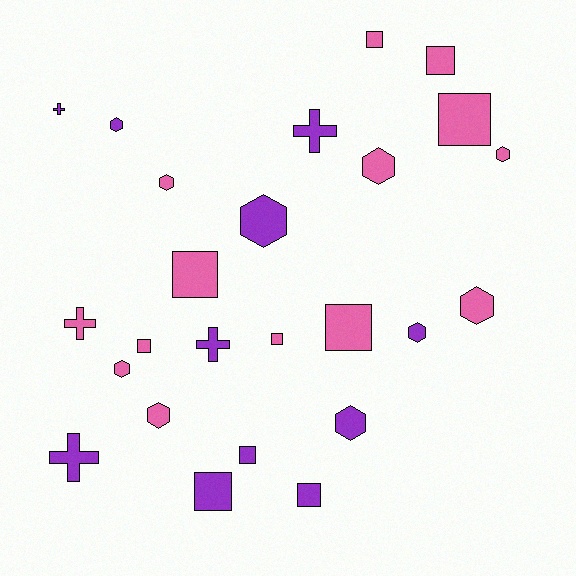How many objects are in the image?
There are 25 objects.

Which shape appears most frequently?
Hexagon, with 10 objects.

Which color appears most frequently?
Pink, with 14 objects.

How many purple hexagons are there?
There are 4 purple hexagons.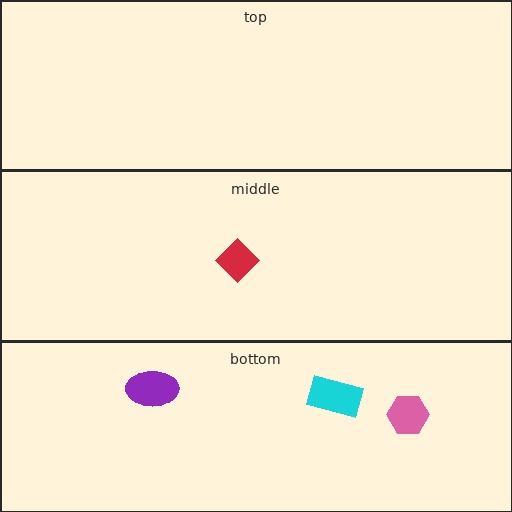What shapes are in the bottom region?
The pink hexagon, the purple ellipse, the cyan rectangle.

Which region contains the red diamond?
The middle region.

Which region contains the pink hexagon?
The bottom region.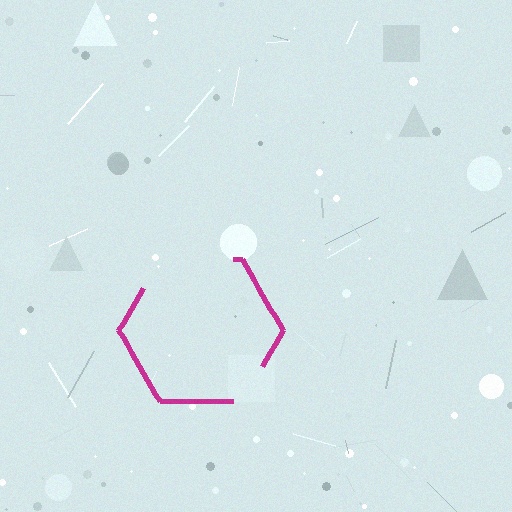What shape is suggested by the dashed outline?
The dashed outline suggests a hexagon.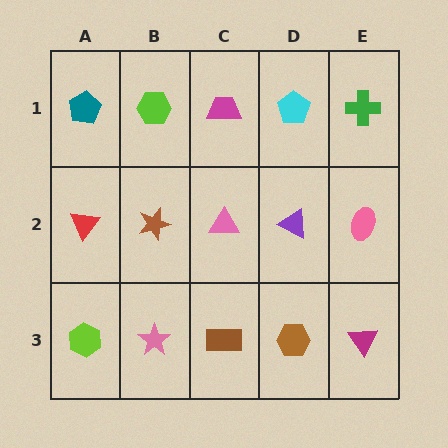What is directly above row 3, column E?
A pink ellipse.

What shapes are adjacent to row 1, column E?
A pink ellipse (row 2, column E), a cyan pentagon (row 1, column D).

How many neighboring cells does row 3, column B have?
3.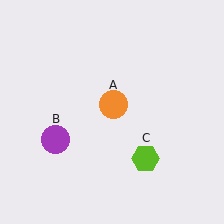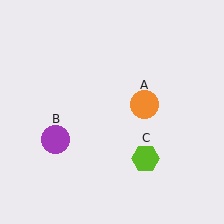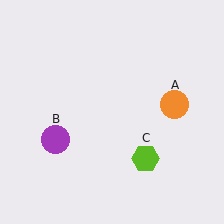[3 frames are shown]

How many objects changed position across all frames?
1 object changed position: orange circle (object A).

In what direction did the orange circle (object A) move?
The orange circle (object A) moved right.